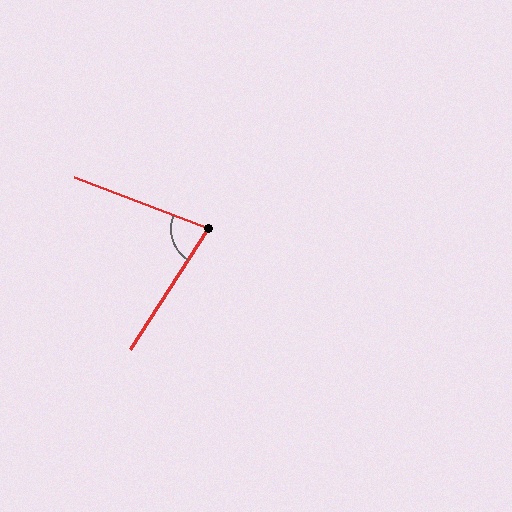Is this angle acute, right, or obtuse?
It is acute.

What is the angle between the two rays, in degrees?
Approximately 78 degrees.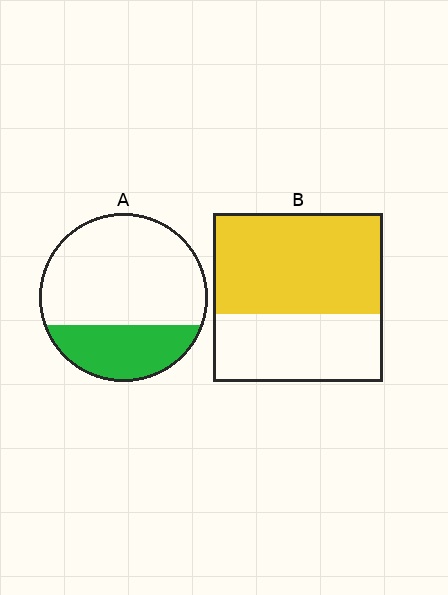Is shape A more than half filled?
No.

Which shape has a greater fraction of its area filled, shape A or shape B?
Shape B.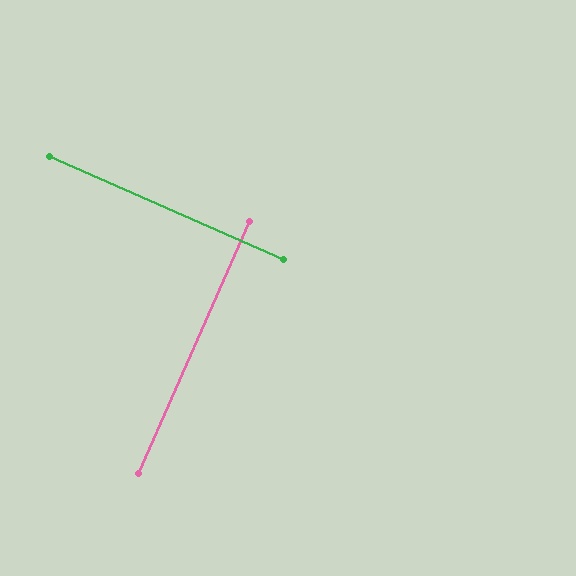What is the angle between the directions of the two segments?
Approximately 90 degrees.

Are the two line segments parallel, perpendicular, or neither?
Perpendicular — they meet at approximately 90°.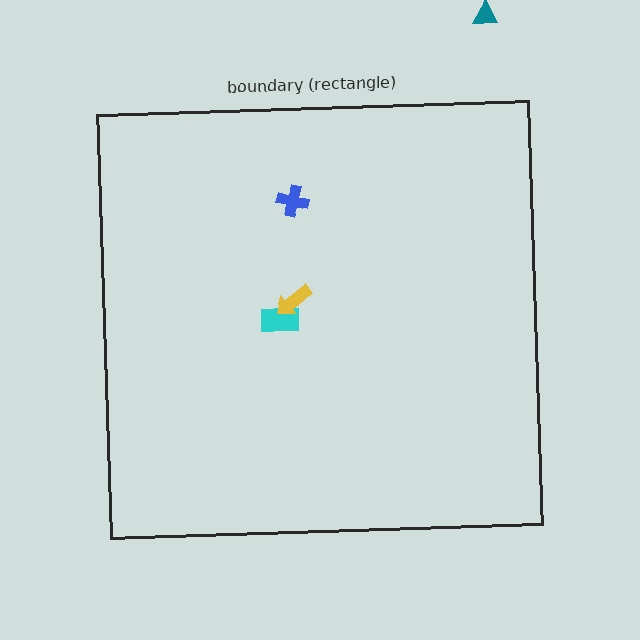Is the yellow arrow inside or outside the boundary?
Inside.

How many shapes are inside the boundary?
3 inside, 1 outside.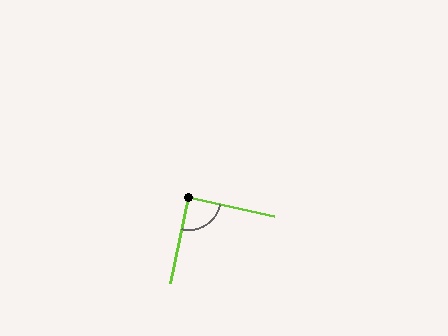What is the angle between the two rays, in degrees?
Approximately 90 degrees.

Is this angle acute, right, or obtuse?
It is approximately a right angle.